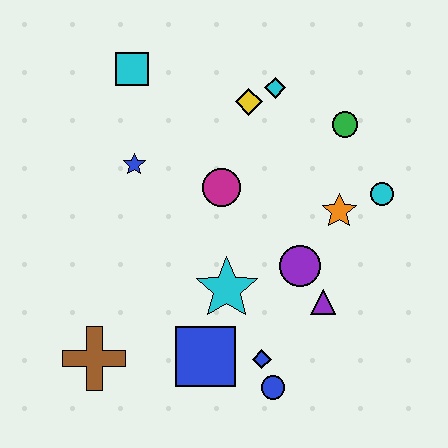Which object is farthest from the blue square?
The cyan square is farthest from the blue square.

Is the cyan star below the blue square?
No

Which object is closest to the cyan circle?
The orange star is closest to the cyan circle.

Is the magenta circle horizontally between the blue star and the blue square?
No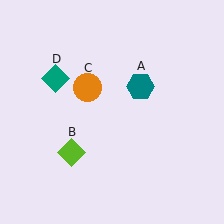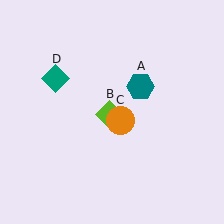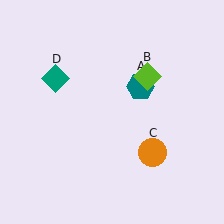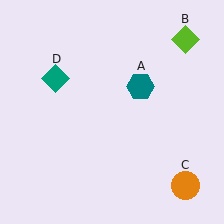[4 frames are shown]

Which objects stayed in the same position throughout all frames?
Teal hexagon (object A) and teal diamond (object D) remained stationary.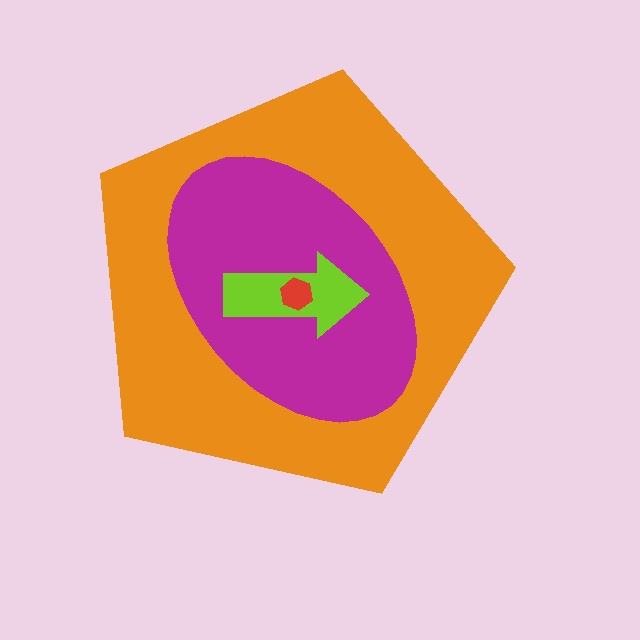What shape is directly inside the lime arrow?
The red hexagon.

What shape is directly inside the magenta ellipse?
The lime arrow.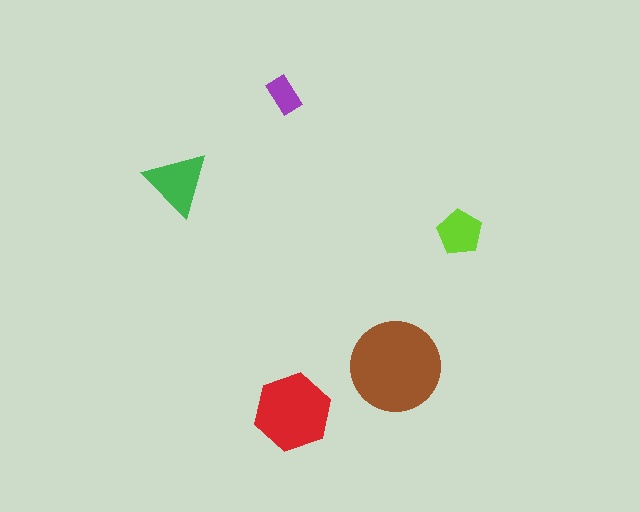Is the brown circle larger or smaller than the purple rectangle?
Larger.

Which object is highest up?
The purple rectangle is topmost.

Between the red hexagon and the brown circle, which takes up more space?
The brown circle.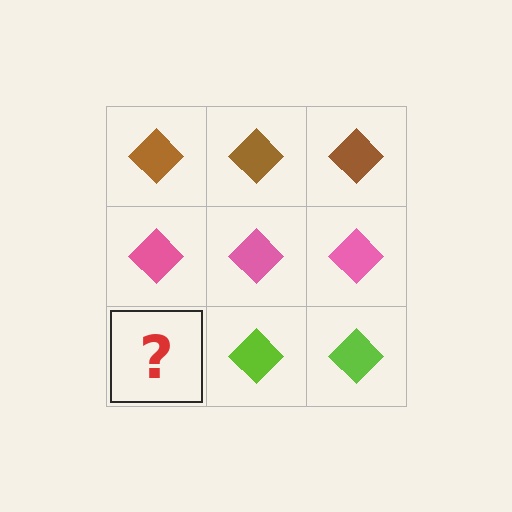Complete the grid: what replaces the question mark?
The question mark should be replaced with a lime diamond.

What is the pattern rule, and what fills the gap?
The rule is that each row has a consistent color. The gap should be filled with a lime diamond.